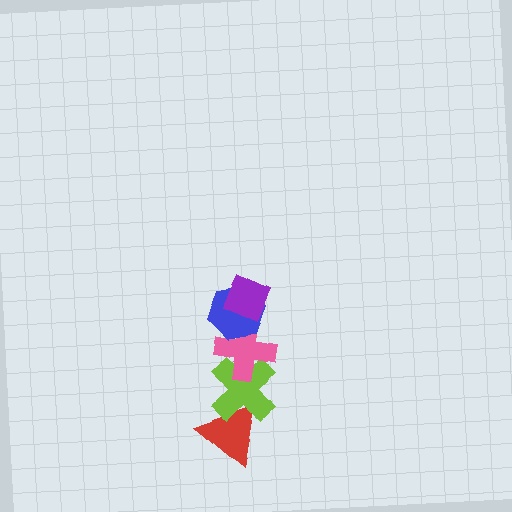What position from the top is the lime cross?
The lime cross is 4th from the top.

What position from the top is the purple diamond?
The purple diamond is 1st from the top.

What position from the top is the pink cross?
The pink cross is 3rd from the top.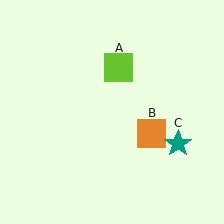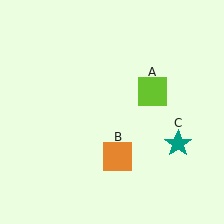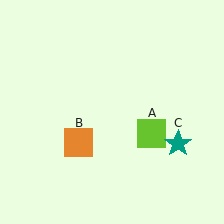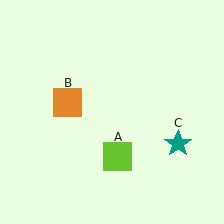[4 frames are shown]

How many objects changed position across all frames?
2 objects changed position: lime square (object A), orange square (object B).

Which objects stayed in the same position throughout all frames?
Teal star (object C) remained stationary.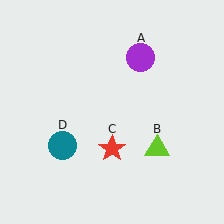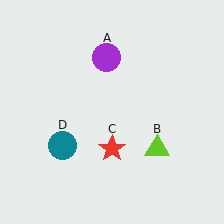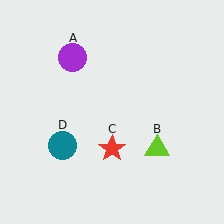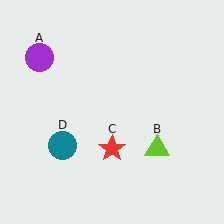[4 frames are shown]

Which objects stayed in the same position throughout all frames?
Lime triangle (object B) and red star (object C) and teal circle (object D) remained stationary.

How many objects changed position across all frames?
1 object changed position: purple circle (object A).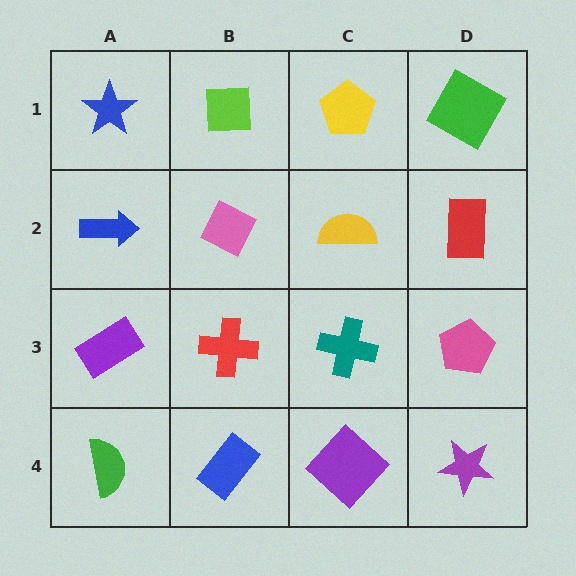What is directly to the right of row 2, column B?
A yellow semicircle.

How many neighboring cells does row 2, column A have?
3.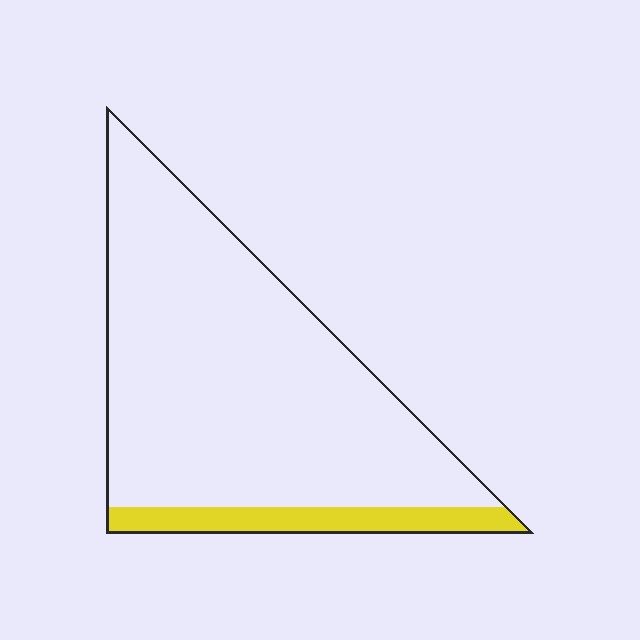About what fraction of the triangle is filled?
About one eighth (1/8).